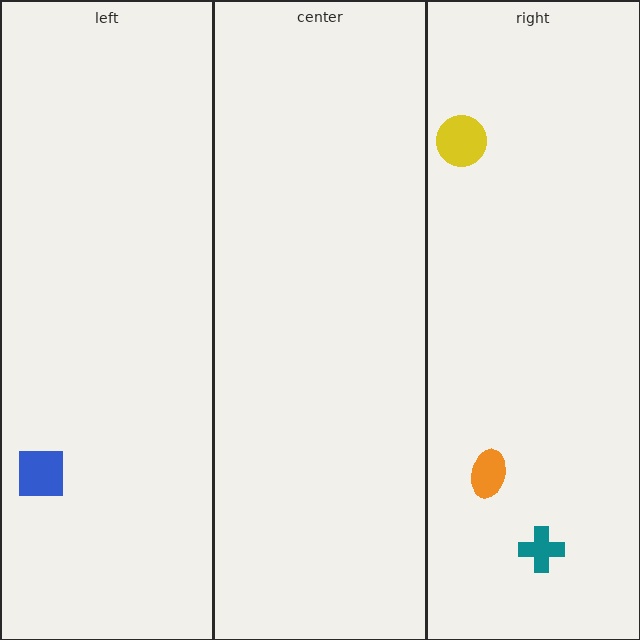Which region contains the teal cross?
The right region.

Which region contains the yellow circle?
The right region.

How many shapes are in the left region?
1.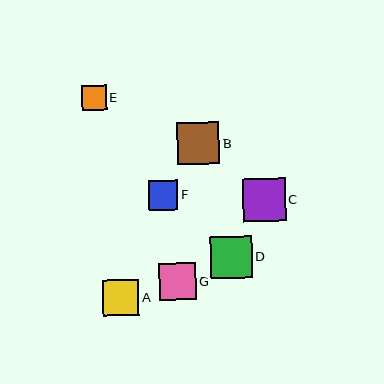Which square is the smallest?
Square E is the smallest with a size of approximately 25 pixels.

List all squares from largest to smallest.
From largest to smallest: C, D, B, G, A, F, E.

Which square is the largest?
Square C is the largest with a size of approximately 43 pixels.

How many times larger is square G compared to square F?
Square G is approximately 1.2 times the size of square F.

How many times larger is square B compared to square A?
Square B is approximately 1.2 times the size of square A.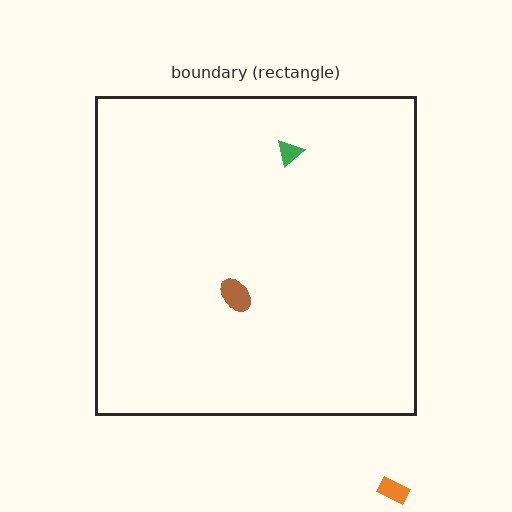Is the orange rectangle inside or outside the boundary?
Outside.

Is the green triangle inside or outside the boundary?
Inside.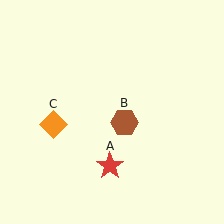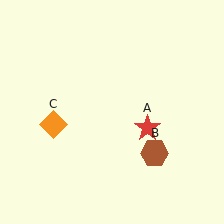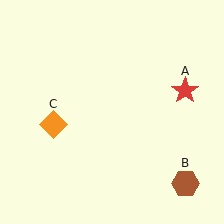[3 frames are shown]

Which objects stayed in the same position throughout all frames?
Orange diamond (object C) remained stationary.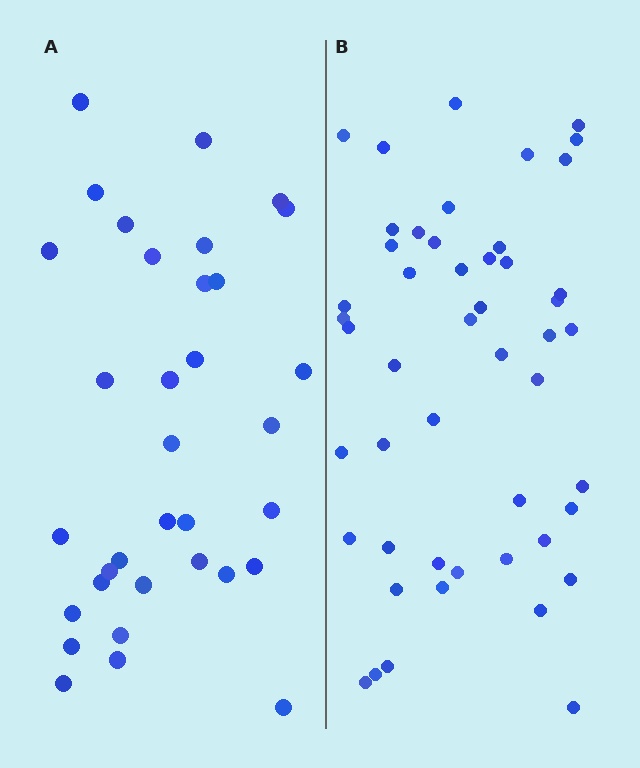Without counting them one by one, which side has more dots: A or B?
Region B (the right region) has more dots.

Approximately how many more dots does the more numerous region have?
Region B has approximately 15 more dots than region A.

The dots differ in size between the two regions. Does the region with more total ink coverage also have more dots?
No. Region A has more total ink coverage because its dots are larger, but region B actually contains more individual dots. Total area can be misleading — the number of items is what matters here.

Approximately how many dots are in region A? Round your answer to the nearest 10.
About 30 dots. (The exact count is 34, which rounds to 30.)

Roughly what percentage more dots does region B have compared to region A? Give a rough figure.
About 45% more.